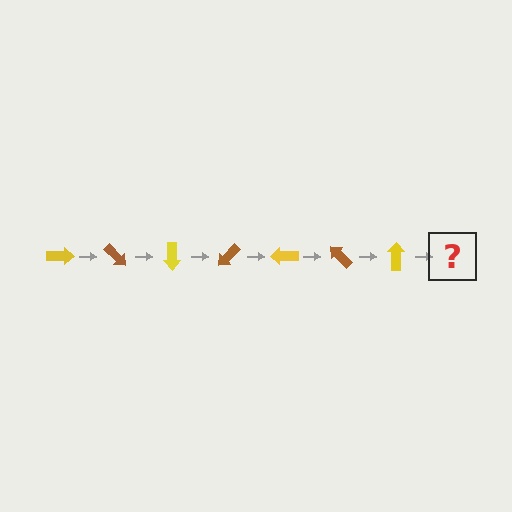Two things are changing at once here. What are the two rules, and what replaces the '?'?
The two rules are that it rotates 45 degrees each step and the color cycles through yellow and brown. The '?' should be a brown arrow, rotated 315 degrees from the start.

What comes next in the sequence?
The next element should be a brown arrow, rotated 315 degrees from the start.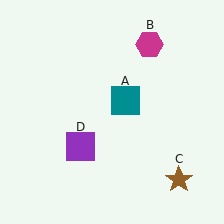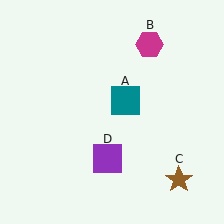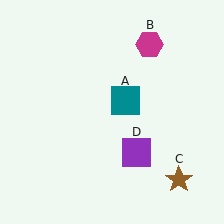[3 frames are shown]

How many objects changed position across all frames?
1 object changed position: purple square (object D).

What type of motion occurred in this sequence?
The purple square (object D) rotated counterclockwise around the center of the scene.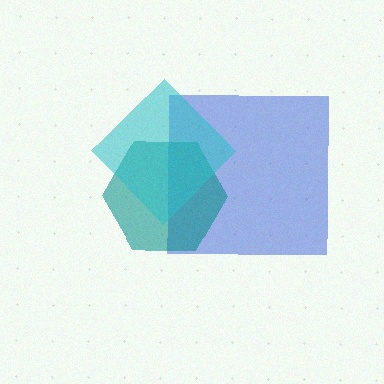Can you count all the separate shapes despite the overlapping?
Yes, there are 3 separate shapes.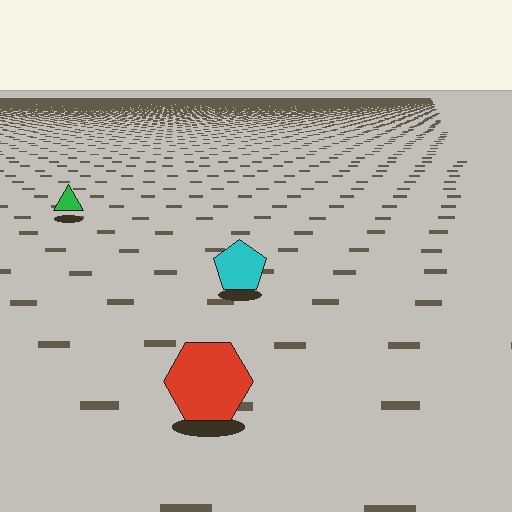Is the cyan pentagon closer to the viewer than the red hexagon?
No. The red hexagon is closer — you can tell from the texture gradient: the ground texture is coarser near it.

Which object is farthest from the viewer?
The green triangle is farthest from the viewer. It appears smaller and the ground texture around it is denser.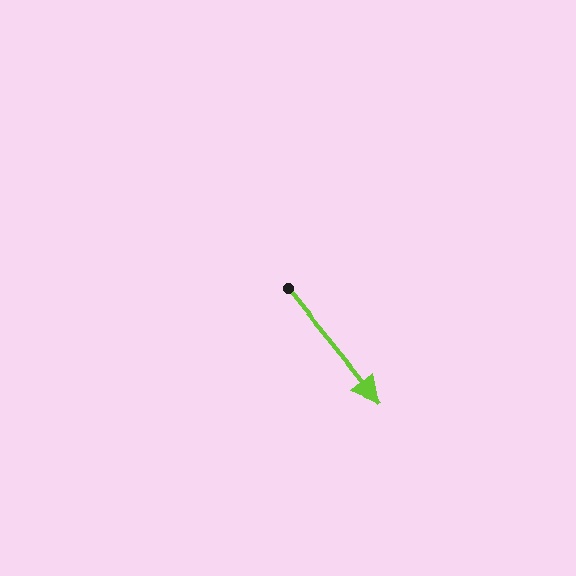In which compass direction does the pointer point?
Southeast.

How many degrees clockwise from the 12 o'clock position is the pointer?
Approximately 141 degrees.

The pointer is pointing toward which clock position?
Roughly 5 o'clock.